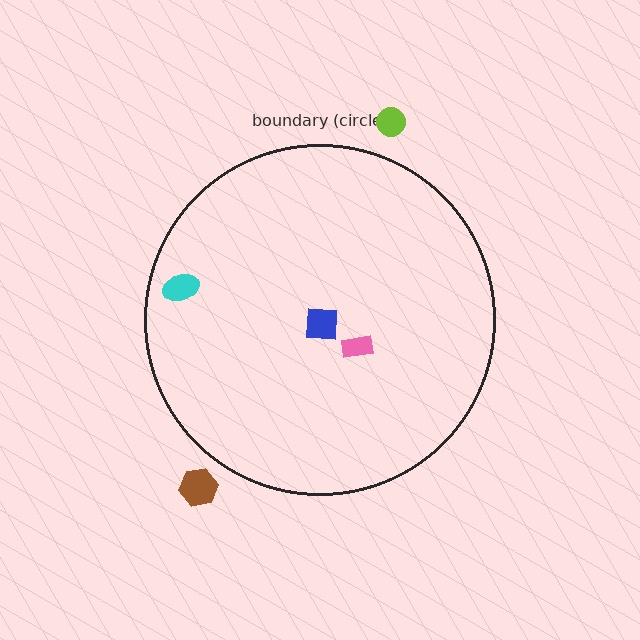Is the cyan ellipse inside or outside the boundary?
Inside.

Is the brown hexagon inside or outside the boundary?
Outside.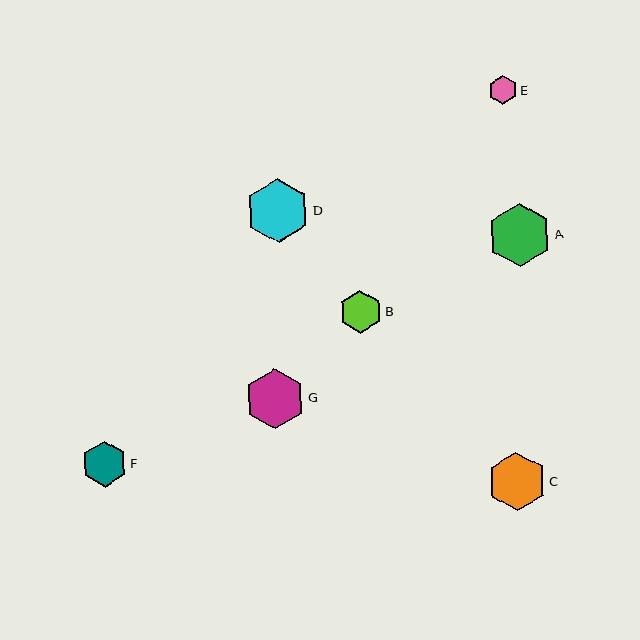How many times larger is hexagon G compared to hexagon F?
Hexagon G is approximately 1.3 times the size of hexagon F.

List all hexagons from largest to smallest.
From largest to smallest: A, D, G, C, F, B, E.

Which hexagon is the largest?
Hexagon A is the largest with a size of approximately 64 pixels.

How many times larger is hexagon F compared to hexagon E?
Hexagon F is approximately 1.6 times the size of hexagon E.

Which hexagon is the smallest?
Hexagon E is the smallest with a size of approximately 29 pixels.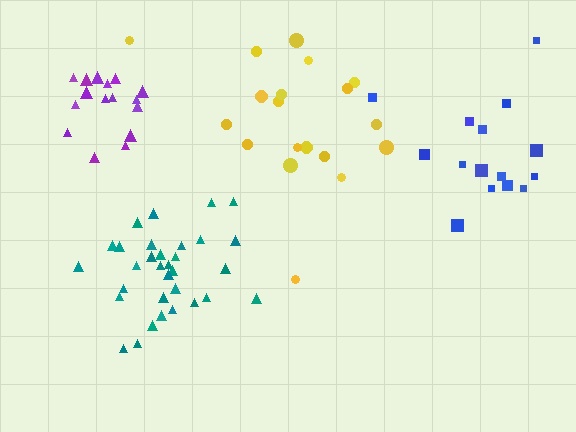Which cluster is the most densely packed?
Purple.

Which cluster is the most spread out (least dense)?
Yellow.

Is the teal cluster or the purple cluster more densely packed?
Purple.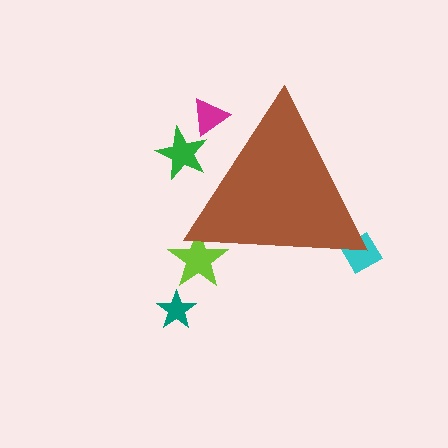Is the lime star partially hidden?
Yes, the lime star is partially hidden behind the brown triangle.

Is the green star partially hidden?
Yes, the green star is partially hidden behind the brown triangle.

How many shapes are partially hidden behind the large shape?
4 shapes are partially hidden.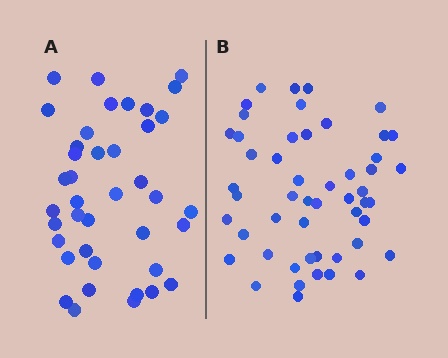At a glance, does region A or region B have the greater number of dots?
Region B (the right region) has more dots.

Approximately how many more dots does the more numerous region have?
Region B has roughly 12 or so more dots than region A.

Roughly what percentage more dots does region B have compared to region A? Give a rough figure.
About 30% more.